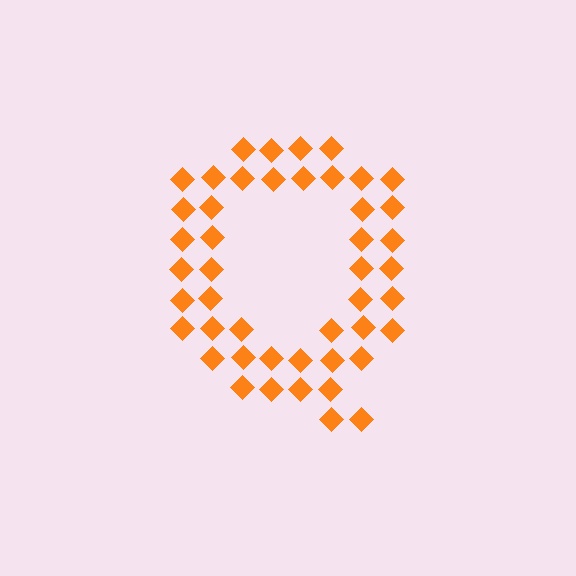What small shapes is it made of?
It is made of small diamonds.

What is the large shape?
The large shape is the letter Q.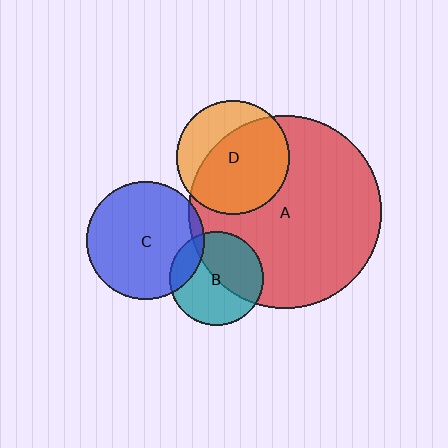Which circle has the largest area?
Circle A (red).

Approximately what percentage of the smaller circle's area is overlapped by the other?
Approximately 15%.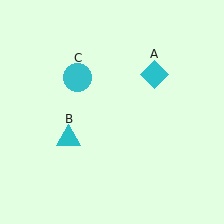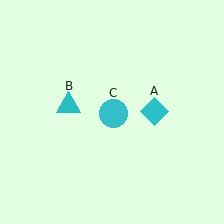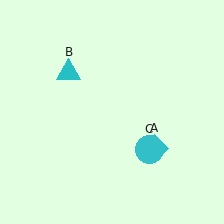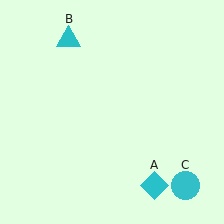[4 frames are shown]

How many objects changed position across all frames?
3 objects changed position: cyan diamond (object A), cyan triangle (object B), cyan circle (object C).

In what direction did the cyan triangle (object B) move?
The cyan triangle (object B) moved up.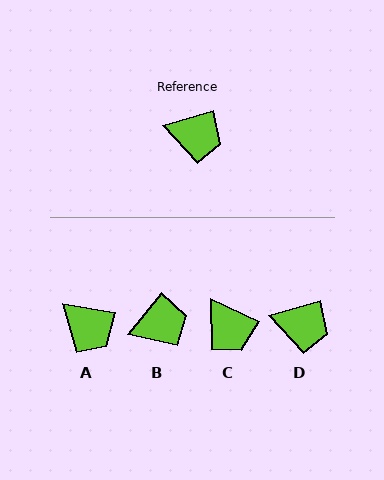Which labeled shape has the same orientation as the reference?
D.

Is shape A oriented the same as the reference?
No, it is off by about 27 degrees.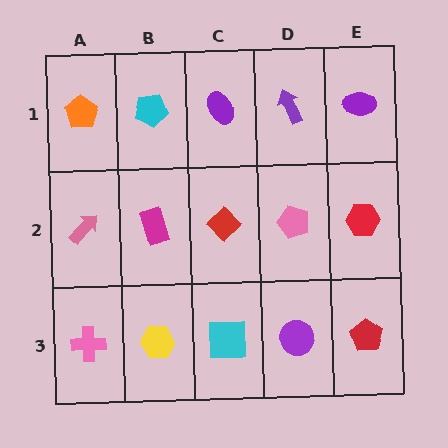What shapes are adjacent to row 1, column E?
A red hexagon (row 2, column E), a purple arrow (row 1, column D).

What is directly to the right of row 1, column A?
A cyan pentagon.